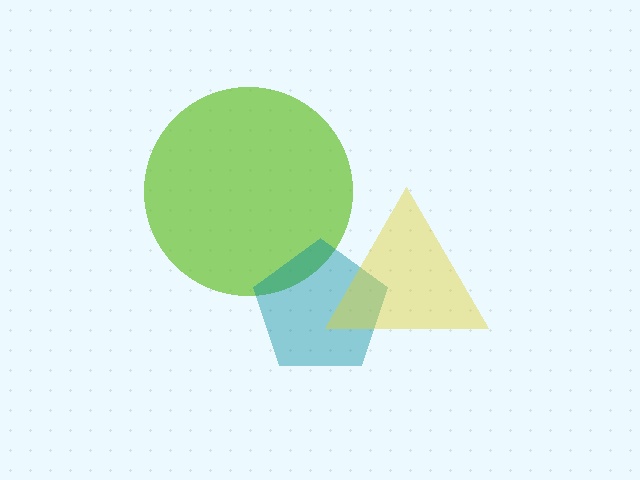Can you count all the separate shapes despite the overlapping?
Yes, there are 3 separate shapes.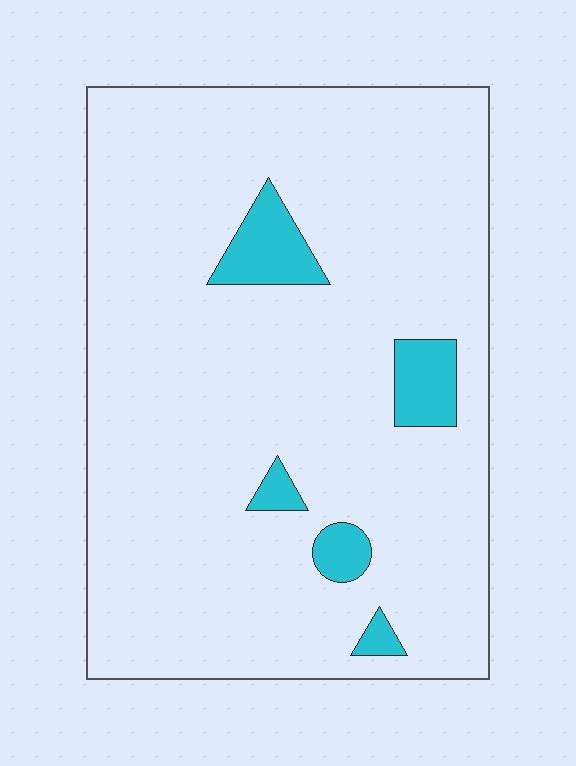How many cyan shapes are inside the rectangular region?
5.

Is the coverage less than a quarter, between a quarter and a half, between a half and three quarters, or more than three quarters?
Less than a quarter.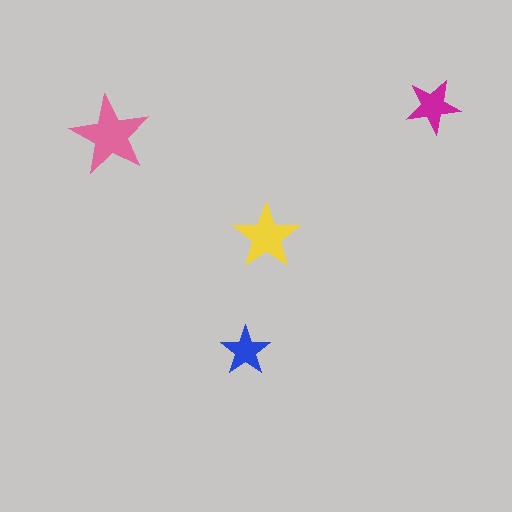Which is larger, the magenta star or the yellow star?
The yellow one.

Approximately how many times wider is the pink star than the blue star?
About 1.5 times wider.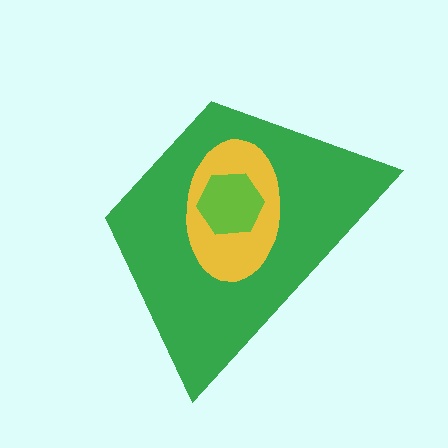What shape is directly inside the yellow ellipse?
The lime hexagon.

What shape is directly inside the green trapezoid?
The yellow ellipse.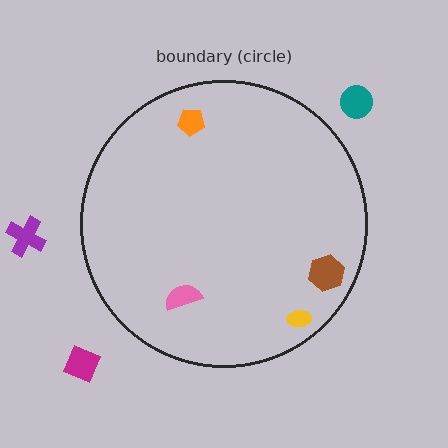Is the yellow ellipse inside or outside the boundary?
Inside.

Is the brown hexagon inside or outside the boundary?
Inside.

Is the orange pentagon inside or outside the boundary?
Inside.